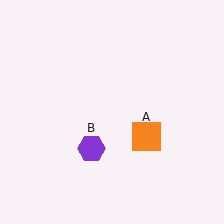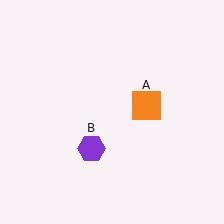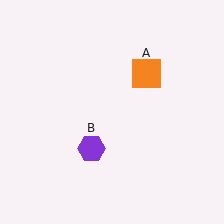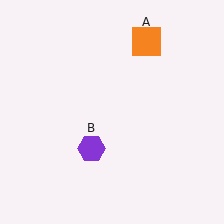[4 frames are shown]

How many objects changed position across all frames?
1 object changed position: orange square (object A).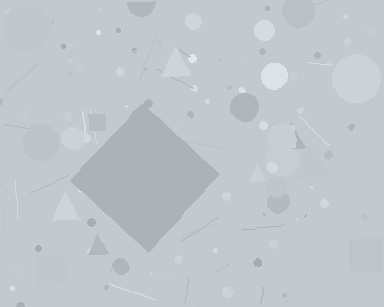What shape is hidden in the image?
A diamond is hidden in the image.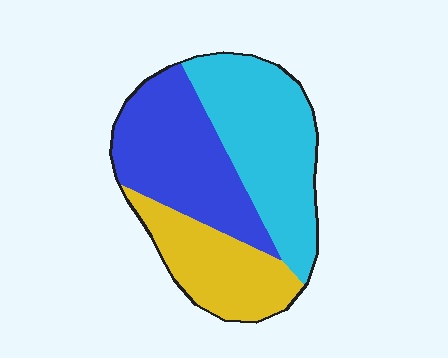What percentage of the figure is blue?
Blue covers roughly 35% of the figure.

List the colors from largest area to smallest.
From largest to smallest: cyan, blue, yellow.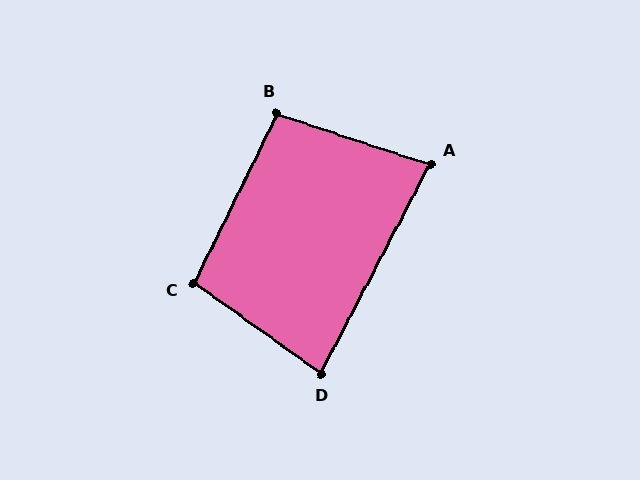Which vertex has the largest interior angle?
C, at approximately 99 degrees.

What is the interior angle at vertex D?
Approximately 82 degrees (acute).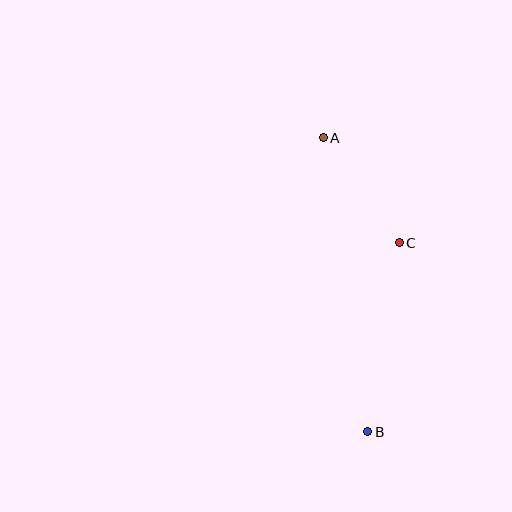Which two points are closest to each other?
Points A and C are closest to each other.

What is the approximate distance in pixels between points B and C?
The distance between B and C is approximately 192 pixels.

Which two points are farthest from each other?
Points A and B are farthest from each other.